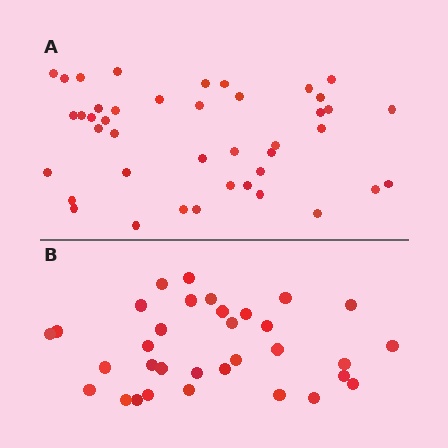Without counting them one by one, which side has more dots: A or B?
Region A (the top region) has more dots.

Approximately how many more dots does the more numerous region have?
Region A has roughly 8 or so more dots than region B.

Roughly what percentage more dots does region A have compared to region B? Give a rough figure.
About 25% more.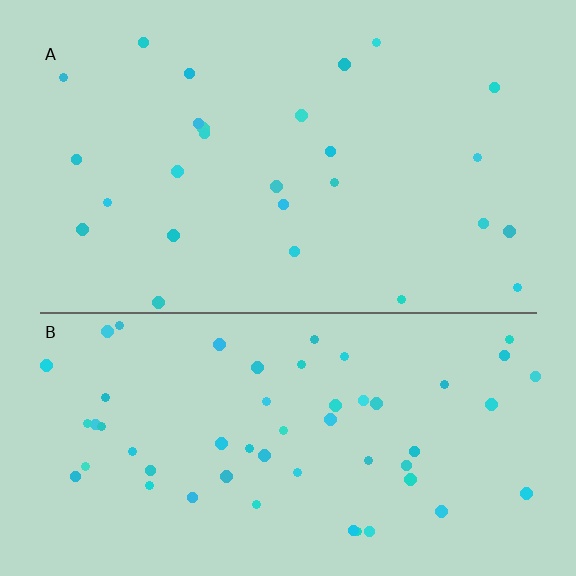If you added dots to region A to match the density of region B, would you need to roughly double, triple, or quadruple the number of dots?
Approximately double.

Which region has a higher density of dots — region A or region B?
B (the bottom).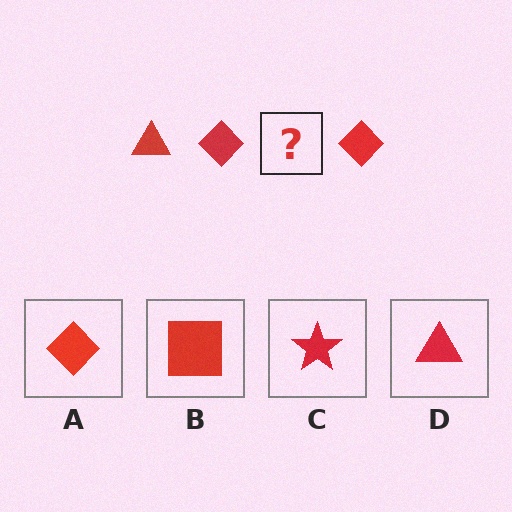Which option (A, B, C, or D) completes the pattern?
D.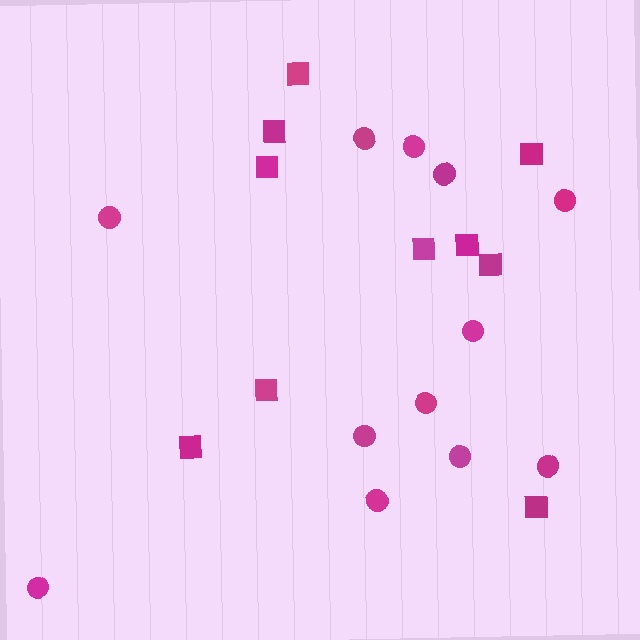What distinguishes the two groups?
There are 2 groups: one group of squares (10) and one group of circles (12).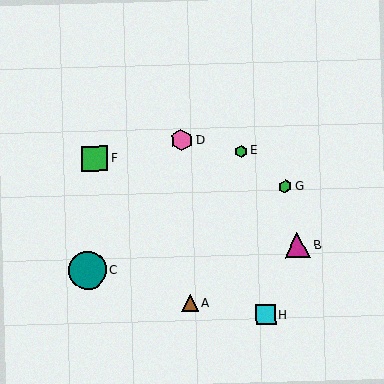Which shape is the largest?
The teal circle (labeled C) is the largest.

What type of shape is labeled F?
Shape F is a green square.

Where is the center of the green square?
The center of the green square is at (95, 159).